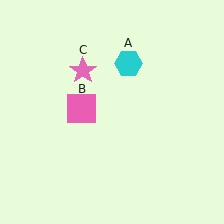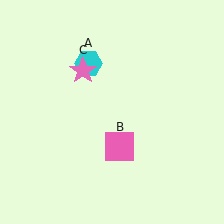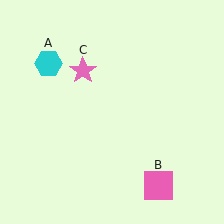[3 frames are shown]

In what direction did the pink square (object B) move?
The pink square (object B) moved down and to the right.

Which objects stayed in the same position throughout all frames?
Pink star (object C) remained stationary.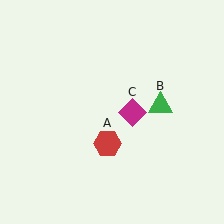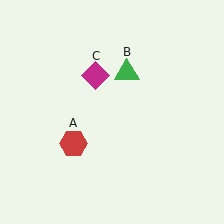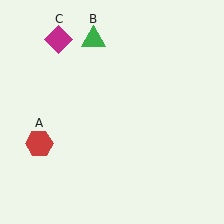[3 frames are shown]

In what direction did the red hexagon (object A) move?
The red hexagon (object A) moved left.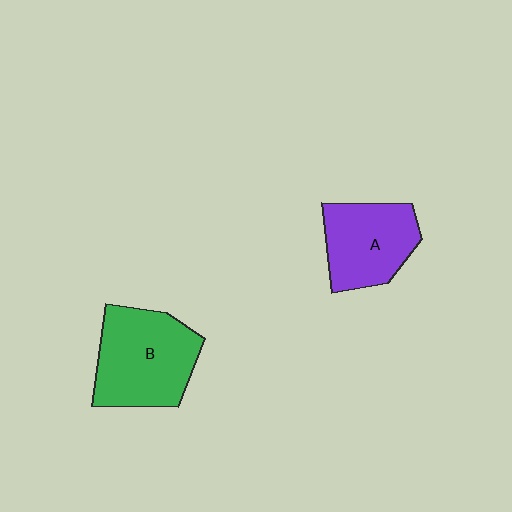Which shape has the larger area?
Shape B (green).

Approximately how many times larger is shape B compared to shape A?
Approximately 1.3 times.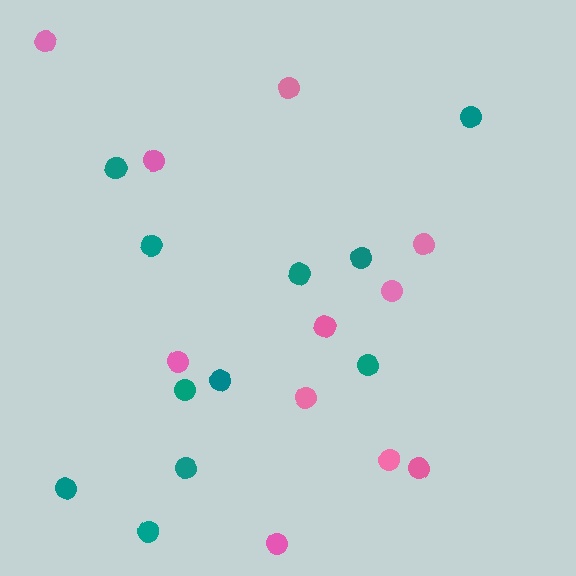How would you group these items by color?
There are 2 groups: one group of teal circles (11) and one group of pink circles (11).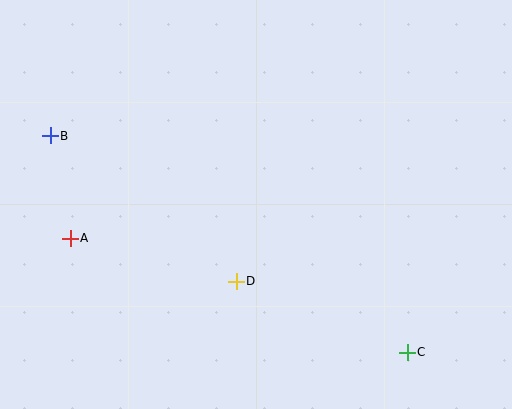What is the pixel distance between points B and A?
The distance between B and A is 105 pixels.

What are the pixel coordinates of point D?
Point D is at (236, 281).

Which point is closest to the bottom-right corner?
Point C is closest to the bottom-right corner.